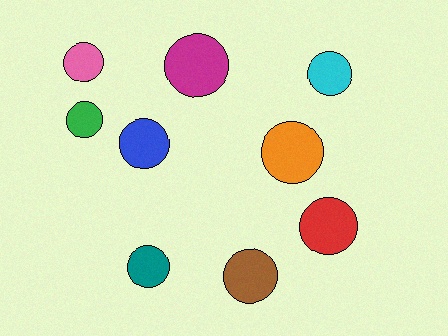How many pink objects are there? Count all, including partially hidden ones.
There is 1 pink object.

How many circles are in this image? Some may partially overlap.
There are 9 circles.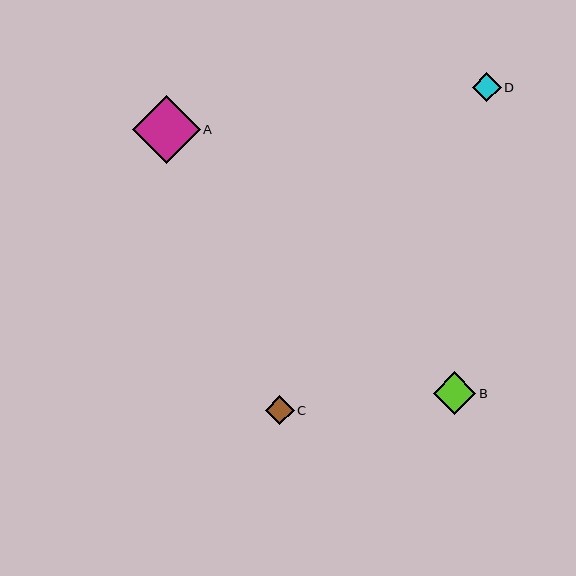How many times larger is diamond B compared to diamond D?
Diamond B is approximately 1.5 times the size of diamond D.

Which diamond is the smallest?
Diamond D is the smallest with a size of approximately 29 pixels.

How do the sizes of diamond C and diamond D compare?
Diamond C and diamond D are approximately the same size.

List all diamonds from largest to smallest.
From largest to smallest: A, B, C, D.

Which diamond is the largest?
Diamond A is the largest with a size of approximately 68 pixels.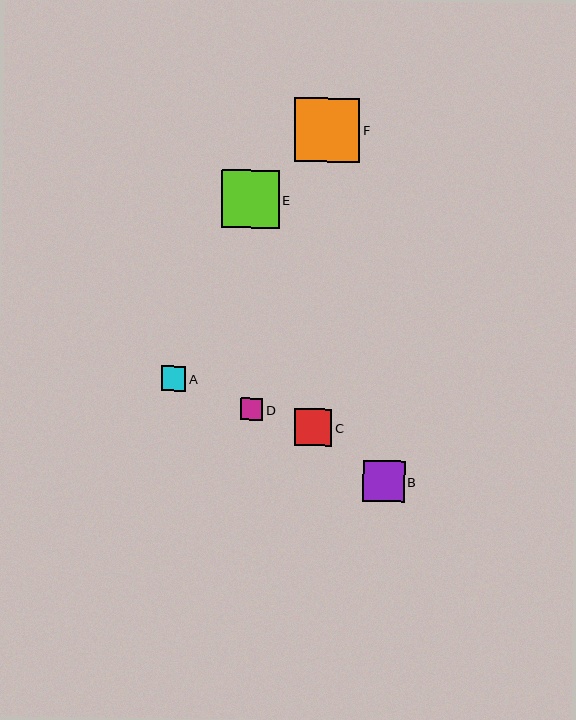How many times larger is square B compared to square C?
Square B is approximately 1.1 times the size of square C.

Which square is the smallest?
Square D is the smallest with a size of approximately 22 pixels.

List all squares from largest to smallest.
From largest to smallest: F, E, B, C, A, D.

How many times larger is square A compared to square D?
Square A is approximately 1.1 times the size of square D.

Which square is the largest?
Square F is the largest with a size of approximately 65 pixels.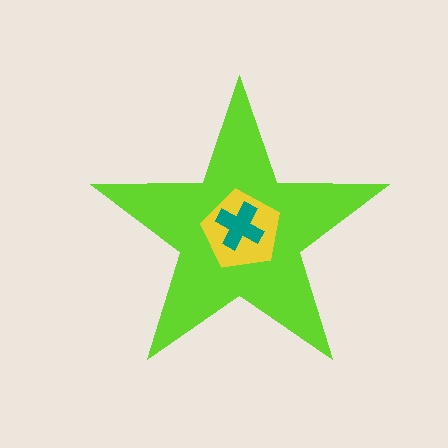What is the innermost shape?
The teal cross.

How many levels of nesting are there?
3.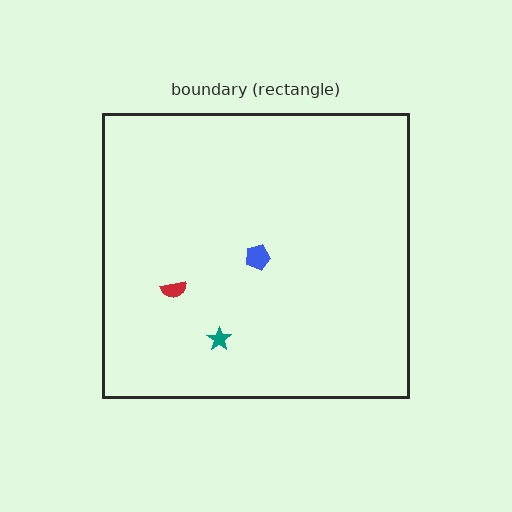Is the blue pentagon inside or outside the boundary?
Inside.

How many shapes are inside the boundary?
3 inside, 0 outside.